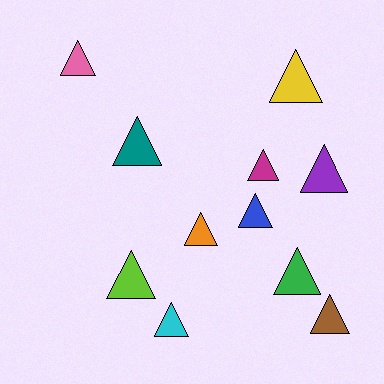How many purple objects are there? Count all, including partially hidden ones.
There is 1 purple object.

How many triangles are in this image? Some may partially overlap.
There are 11 triangles.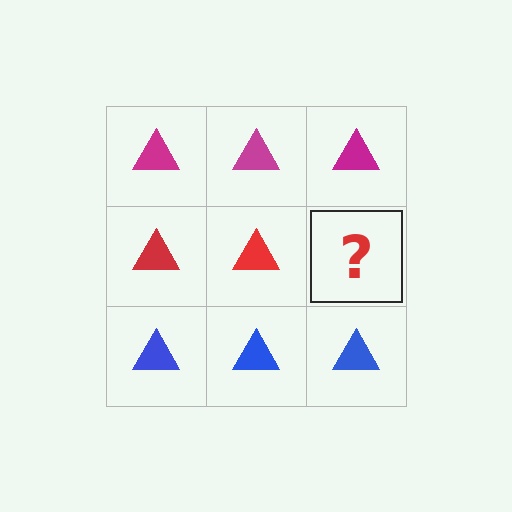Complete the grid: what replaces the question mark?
The question mark should be replaced with a red triangle.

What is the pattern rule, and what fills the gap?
The rule is that each row has a consistent color. The gap should be filled with a red triangle.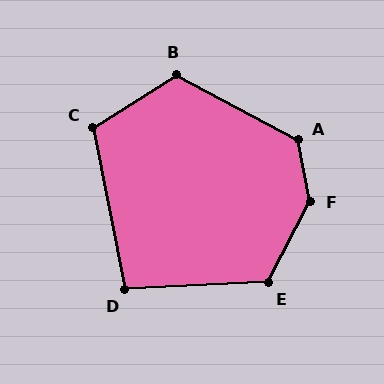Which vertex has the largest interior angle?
F, at approximately 142 degrees.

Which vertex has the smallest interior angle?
D, at approximately 99 degrees.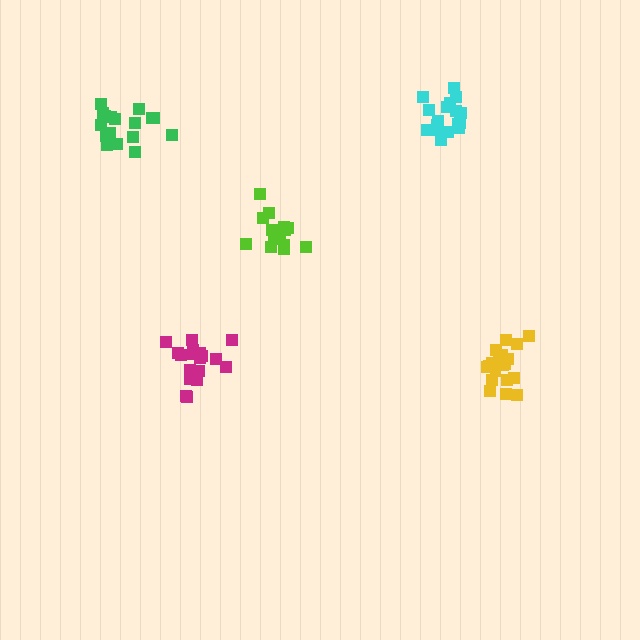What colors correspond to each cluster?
The clusters are colored: cyan, lime, magenta, yellow, green.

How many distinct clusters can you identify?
There are 5 distinct clusters.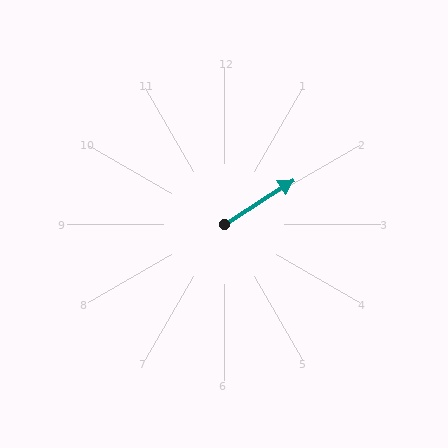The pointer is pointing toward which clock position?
Roughly 2 o'clock.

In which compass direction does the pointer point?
Northeast.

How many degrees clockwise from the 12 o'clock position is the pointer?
Approximately 58 degrees.